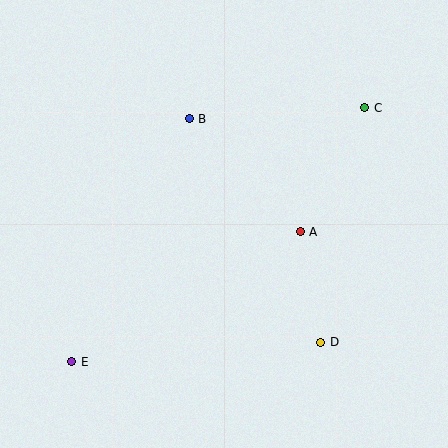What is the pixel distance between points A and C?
The distance between A and C is 140 pixels.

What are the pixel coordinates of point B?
Point B is at (189, 119).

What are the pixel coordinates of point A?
Point A is at (300, 232).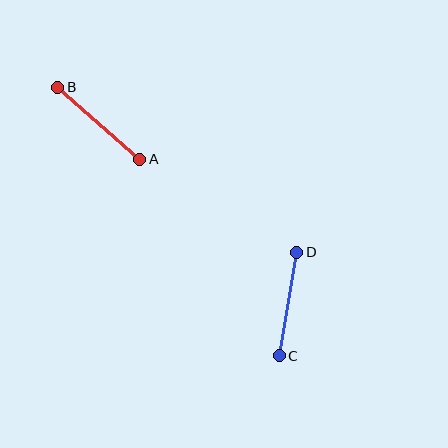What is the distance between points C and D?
The distance is approximately 105 pixels.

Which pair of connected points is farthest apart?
Points A and B are farthest apart.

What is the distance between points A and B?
The distance is approximately 109 pixels.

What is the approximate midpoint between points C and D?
The midpoint is at approximately (288, 304) pixels.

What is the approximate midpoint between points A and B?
The midpoint is at approximately (99, 123) pixels.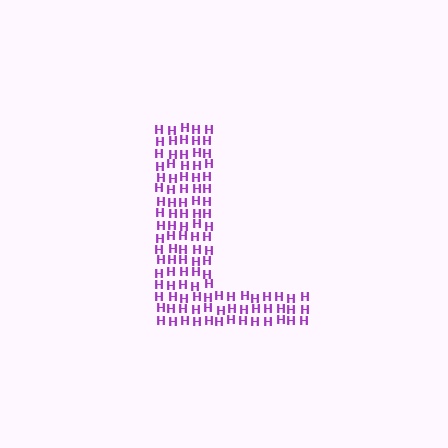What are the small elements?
The small elements are letter H's.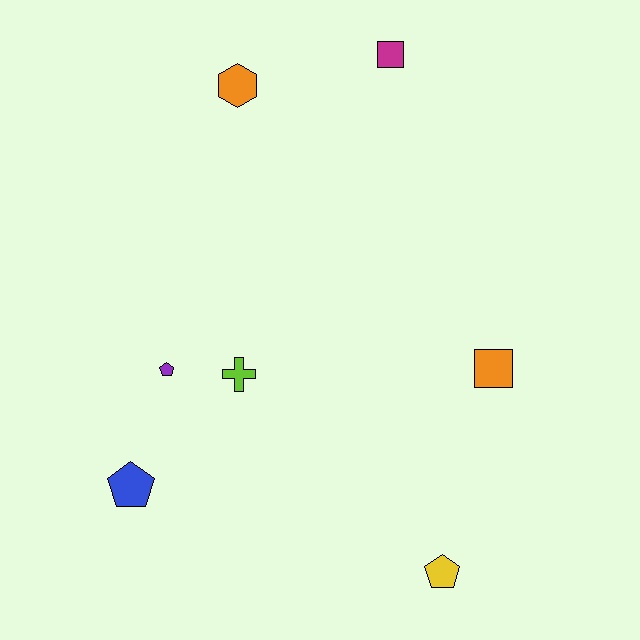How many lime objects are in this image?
There is 1 lime object.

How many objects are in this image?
There are 7 objects.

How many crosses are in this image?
There is 1 cross.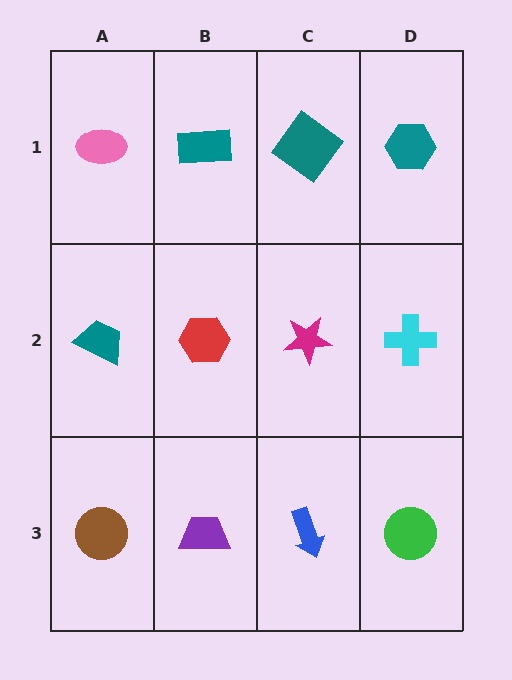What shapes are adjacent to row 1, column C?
A magenta star (row 2, column C), a teal rectangle (row 1, column B), a teal hexagon (row 1, column D).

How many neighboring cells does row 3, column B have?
3.